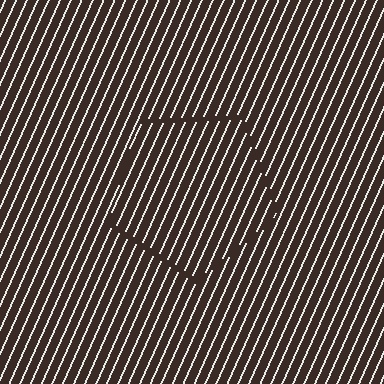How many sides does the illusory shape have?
5 sides — the line-ends trace a pentagon.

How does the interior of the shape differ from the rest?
The interior of the shape contains the same grating, shifted by half a period — the contour is defined by the phase discontinuity where line-ends from the inner and outer gratings abut.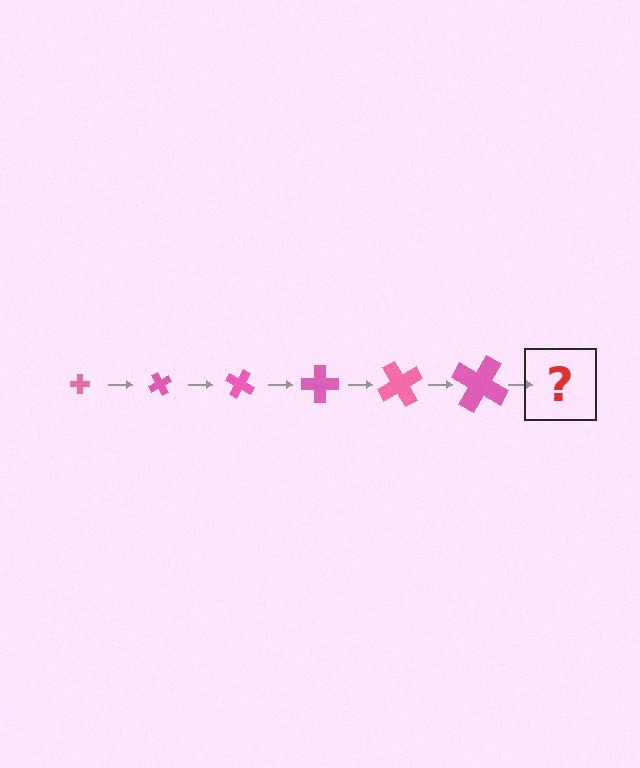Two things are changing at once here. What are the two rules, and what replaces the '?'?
The two rules are that the cross grows larger each step and it rotates 60 degrees each step. The '?' should be a cross, larger than the previous one and rotated 360 degrees from the start.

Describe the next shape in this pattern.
It should be a cross, larger than the previous one and rotated 360 degrees from the start.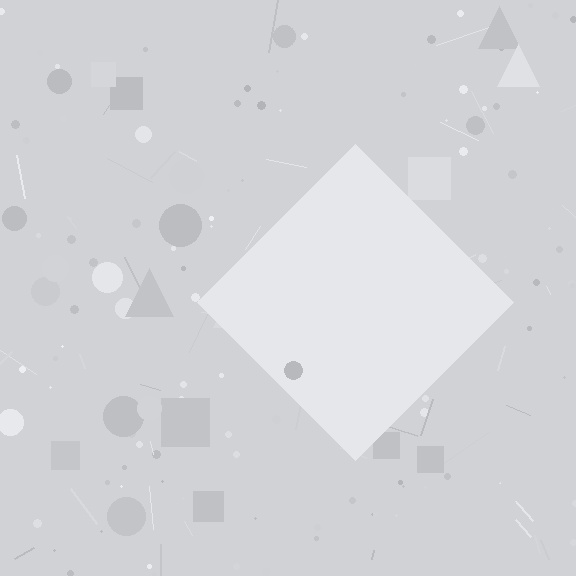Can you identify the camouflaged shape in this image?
The camouflaged shape is a diamond.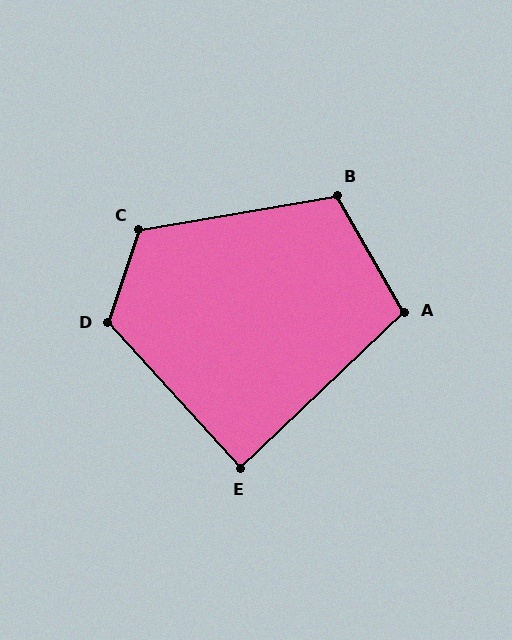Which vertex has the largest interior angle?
D, at approximately 119 degrees.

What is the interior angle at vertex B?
Approximately 110 degrees (obtuse).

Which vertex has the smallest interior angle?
E, at approximately 89 degrees.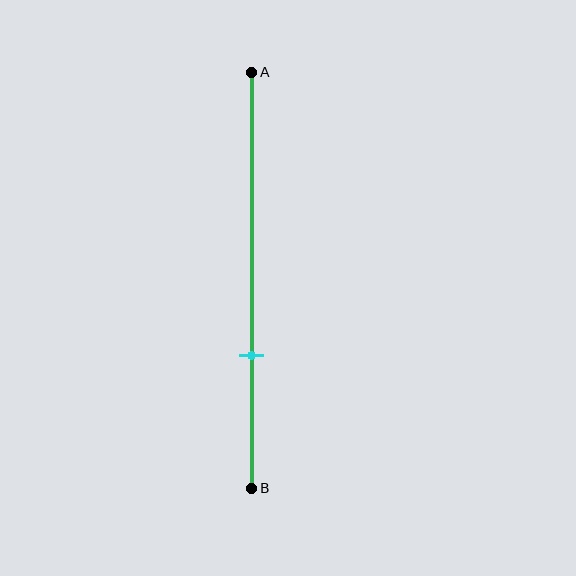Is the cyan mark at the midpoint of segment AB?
No, the mark is at about 70% from A, not at the 50% midpoint.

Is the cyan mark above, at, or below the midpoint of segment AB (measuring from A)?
The cyan mark is below the midpoint of segment AB.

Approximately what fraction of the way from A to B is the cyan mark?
The cyan mark is approximately 70% of the way from A to B.